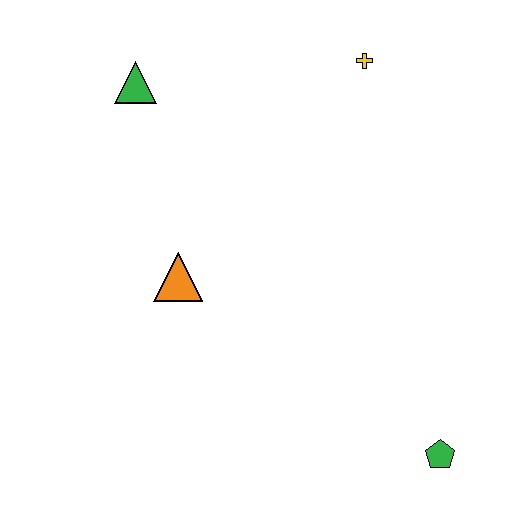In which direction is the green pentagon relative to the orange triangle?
The green pentagon is to the right of the orange triangle.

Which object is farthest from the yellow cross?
The green pentagon is farthest from the yellow cross.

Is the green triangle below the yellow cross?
Yes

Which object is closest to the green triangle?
The orange triangle is closest to the green triangle.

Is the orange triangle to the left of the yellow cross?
Yes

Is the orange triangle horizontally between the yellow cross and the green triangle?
Yes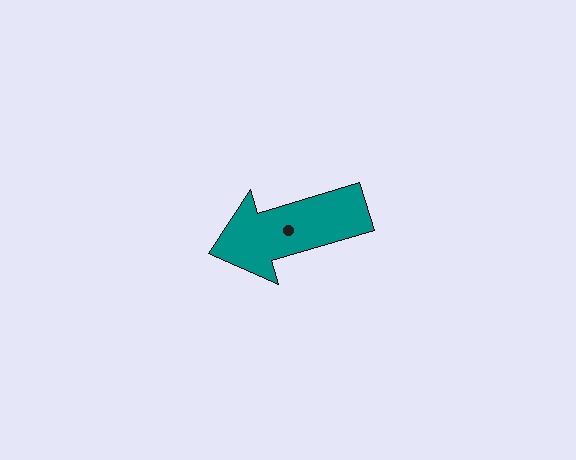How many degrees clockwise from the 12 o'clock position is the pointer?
Approximately 253 degrees.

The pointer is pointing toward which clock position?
Roughly 8 o'clock.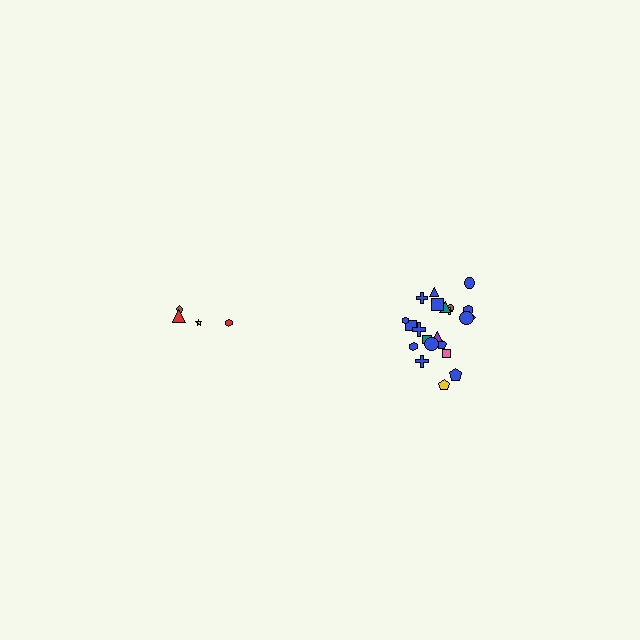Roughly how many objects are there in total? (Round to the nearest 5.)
Roughly 25 objects in total.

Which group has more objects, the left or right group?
The right group.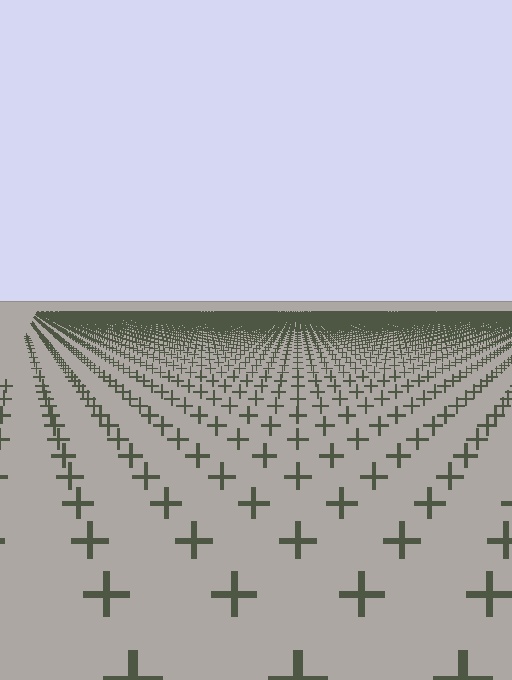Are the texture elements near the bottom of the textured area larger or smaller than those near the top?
Larger. Near the bottom, elements are closer to the viewer and appear at a bigger on-screen size.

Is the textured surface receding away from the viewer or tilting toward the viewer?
The surface is receding away from the viewer. Texture elements get smaller and denser toward the top.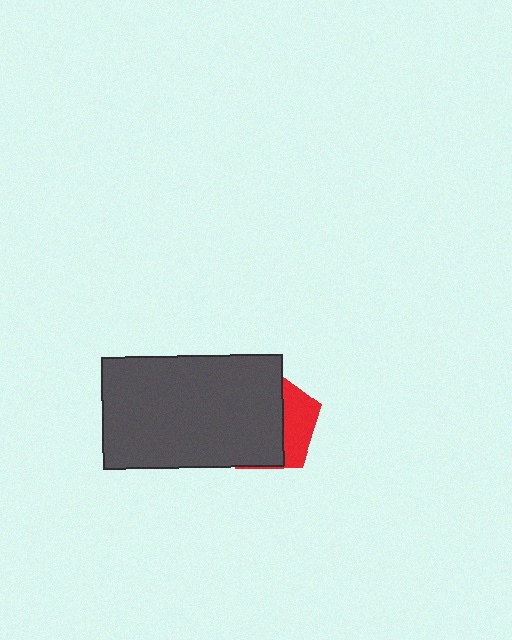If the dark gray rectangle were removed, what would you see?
You would see the complete red pentagon.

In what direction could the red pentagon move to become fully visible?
The red pentagon could move right. That would shift it out from behind the dark gray rectangle entirely.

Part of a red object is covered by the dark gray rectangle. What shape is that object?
It is a pentagon.